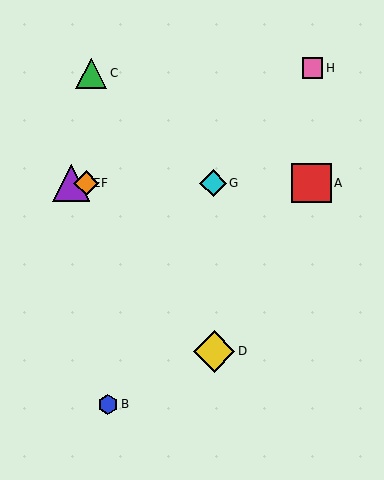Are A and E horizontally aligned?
Yes, both are at y≈183.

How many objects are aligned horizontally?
4 objects (A, E, F, G) are aligned horizontally.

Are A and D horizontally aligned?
No, A is at y≈183 and D is at y≈351.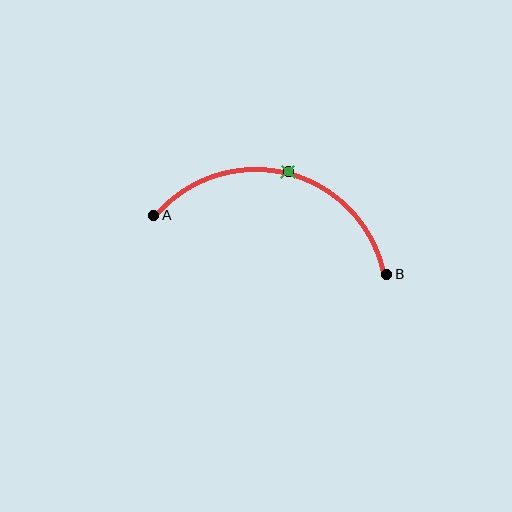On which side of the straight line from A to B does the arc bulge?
The arc bulges above the straight line connecting A and B.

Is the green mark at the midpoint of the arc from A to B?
Yes. The green mark lies on the arc at equal arc-length from both A and B — it is the arc midpoint.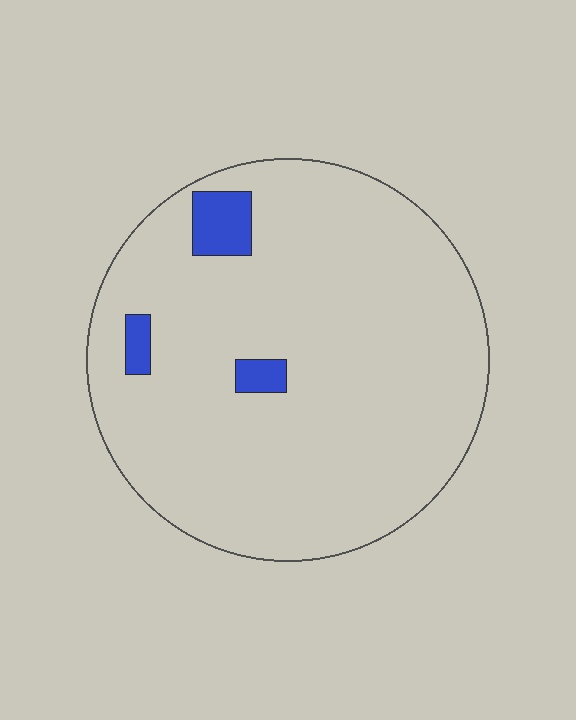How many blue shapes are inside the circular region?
3.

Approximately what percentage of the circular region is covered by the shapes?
Approximately 5%.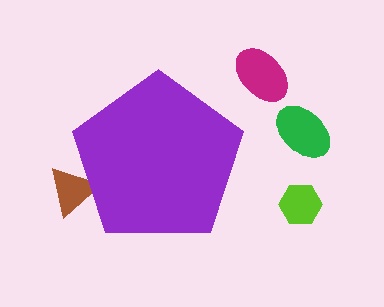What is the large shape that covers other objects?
A purple pentagon.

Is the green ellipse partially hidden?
No, the green ellipse is fully visible.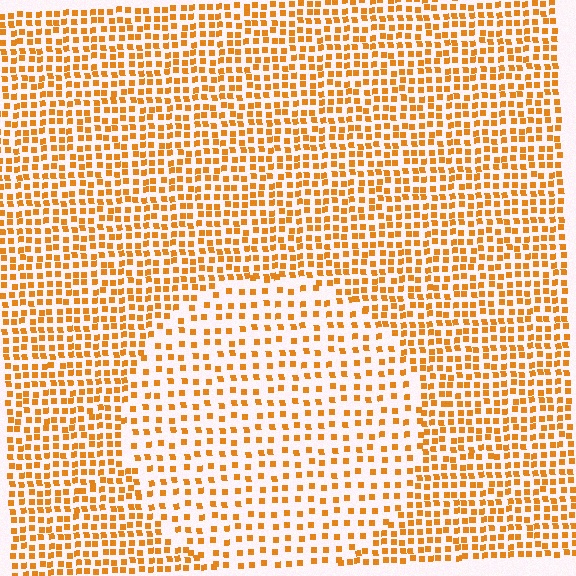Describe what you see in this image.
The image contains small orange elements arranged at two different densities. A circle-shaped region is visible where the elements are less densely packed than the surrounding area.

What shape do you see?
I see a circle.